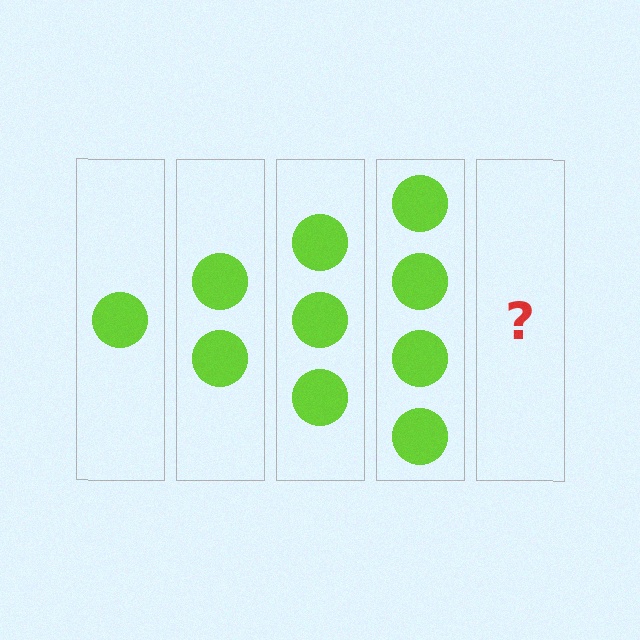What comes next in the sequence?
The next element should be 5 circles.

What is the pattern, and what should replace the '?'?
The pattern is that each step adds one more circle. The '?' should be 5 circles.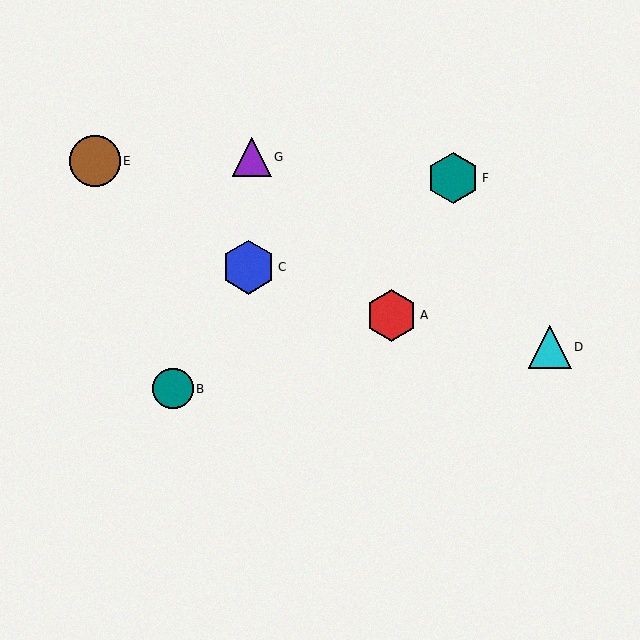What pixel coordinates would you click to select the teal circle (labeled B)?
Click at (173, 389) to select the teal circle B.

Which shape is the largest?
The blue hexagon (labeled C) is the largest.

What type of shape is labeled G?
Shape G is a purple triangle.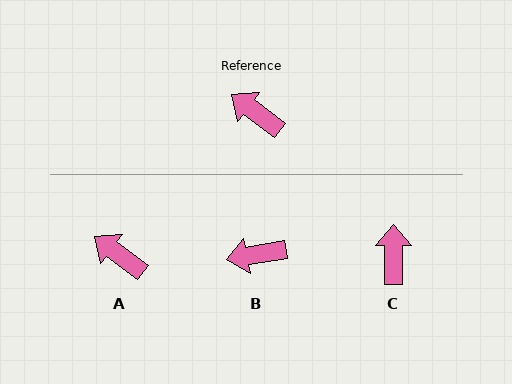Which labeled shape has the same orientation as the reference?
A.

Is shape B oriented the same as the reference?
No, it is off by about 47 degrees.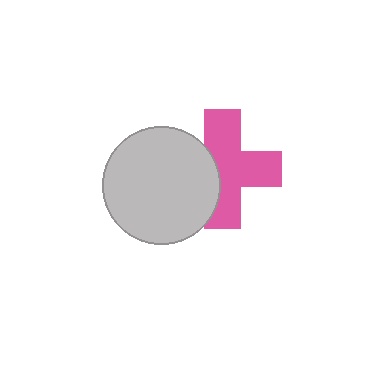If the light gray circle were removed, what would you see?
You would see the complete pink cross.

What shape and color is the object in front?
The object in front is a light gray circle.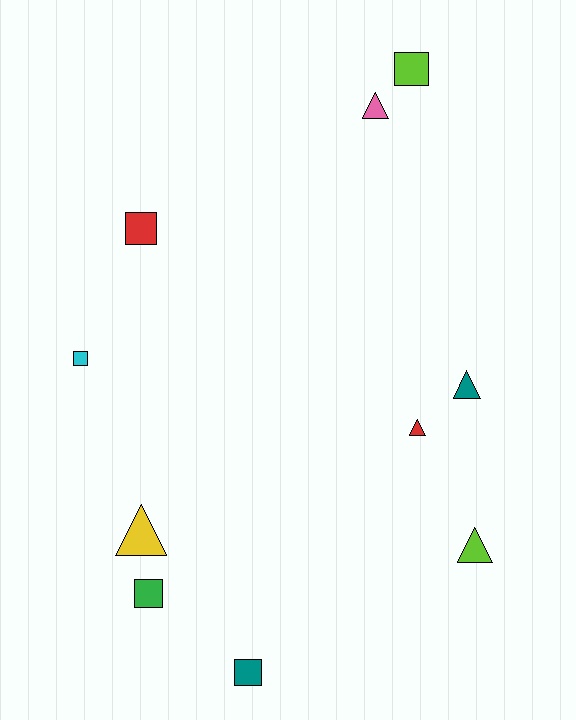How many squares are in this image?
There are 5 squares.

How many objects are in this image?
There are 10 objects.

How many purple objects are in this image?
There are no purple objects.